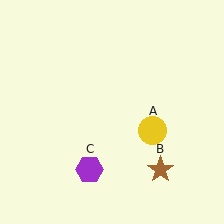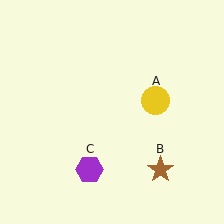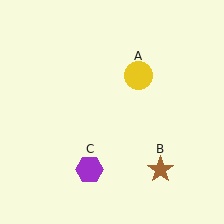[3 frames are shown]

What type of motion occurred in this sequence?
The yellow circle (object A) rotated counterclockwise around the center of the scene.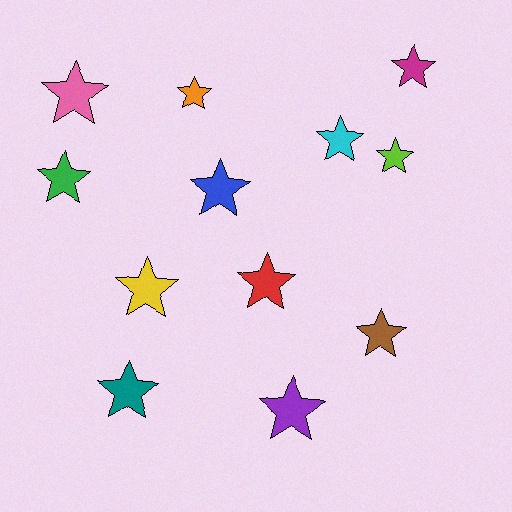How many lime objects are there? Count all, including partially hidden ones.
There is 1 lime object.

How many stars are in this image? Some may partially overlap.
There are 12 stars.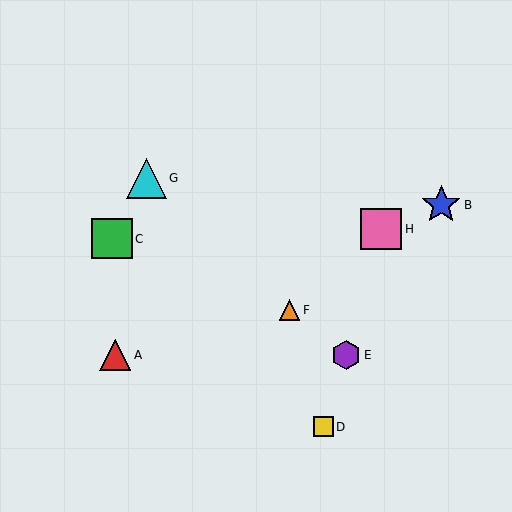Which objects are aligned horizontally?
Objects A, E are aligned horizontally.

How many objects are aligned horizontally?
2 objects (A, E) are aligned horizontally.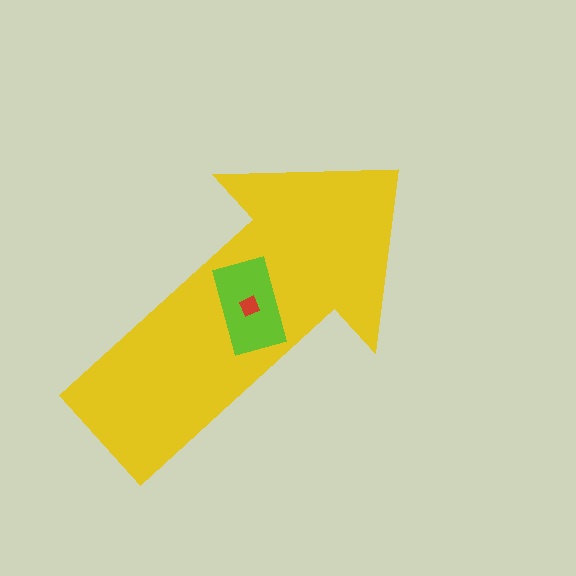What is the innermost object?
The red diamond.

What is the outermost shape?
The yellow arrow.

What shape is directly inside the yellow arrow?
The lime rectangle.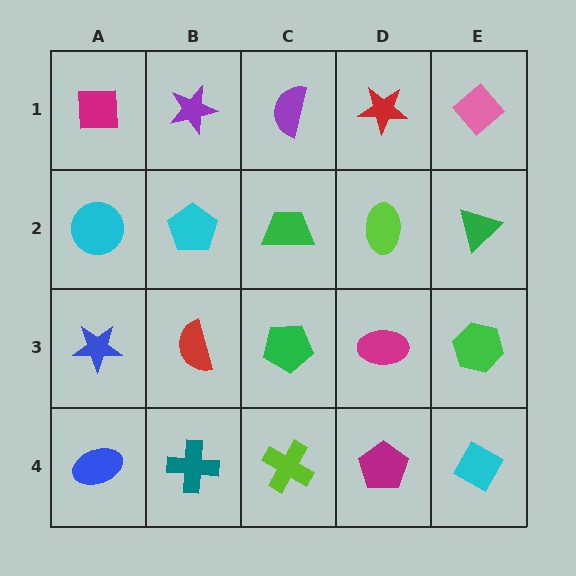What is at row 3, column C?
A green pentagon.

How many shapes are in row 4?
5 shapes.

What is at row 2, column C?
A green trapezoid.